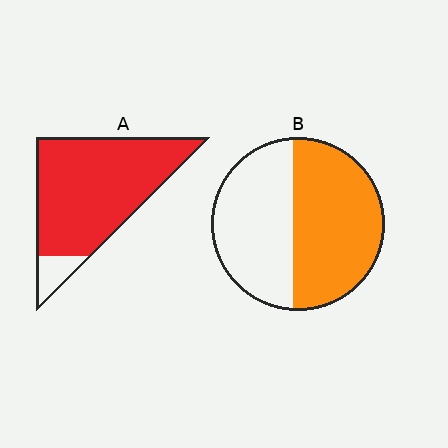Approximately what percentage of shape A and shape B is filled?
A is approximately 90% and B is approximately 55%.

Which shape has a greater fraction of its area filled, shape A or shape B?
Shape A.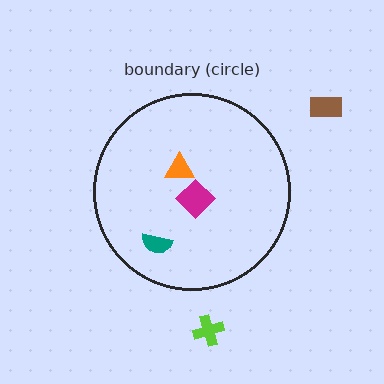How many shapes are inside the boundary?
3 inside, 2 outside.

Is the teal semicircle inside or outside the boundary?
Inside.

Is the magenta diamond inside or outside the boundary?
Inside.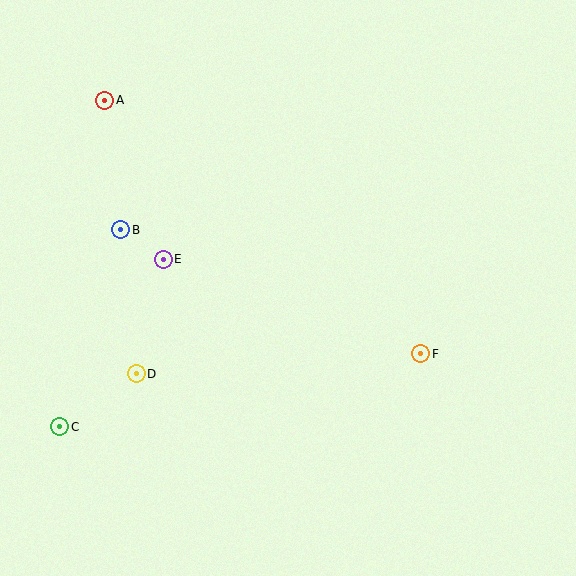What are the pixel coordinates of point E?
Point E is at (163, 259).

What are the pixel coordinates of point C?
Point C is at (60, 427).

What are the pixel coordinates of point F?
Point F is at (421, 354).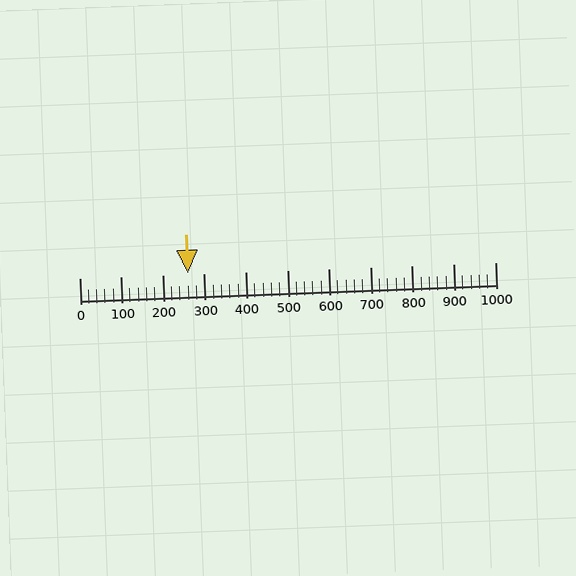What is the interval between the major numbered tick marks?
The major tick marks are spaced 100 units apart.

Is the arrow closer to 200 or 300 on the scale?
The arrow is closer to 300.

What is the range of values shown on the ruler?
The ruler shows values from 0 to 1000.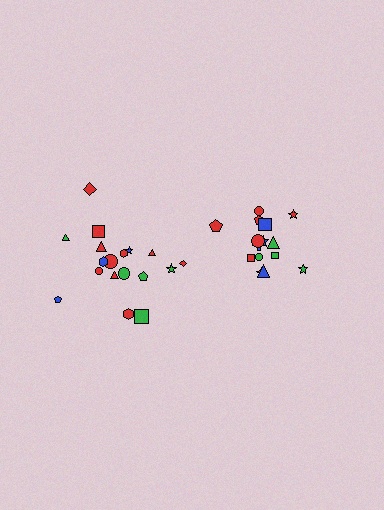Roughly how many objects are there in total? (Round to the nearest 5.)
Roughly 35 objects in total.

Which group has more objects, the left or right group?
The left group.